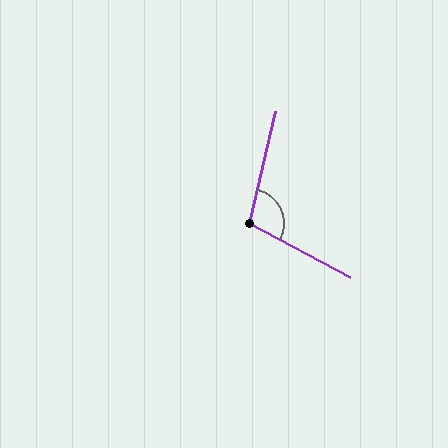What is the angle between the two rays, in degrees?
Approximately 105 degrees.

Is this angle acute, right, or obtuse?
It is obtuse.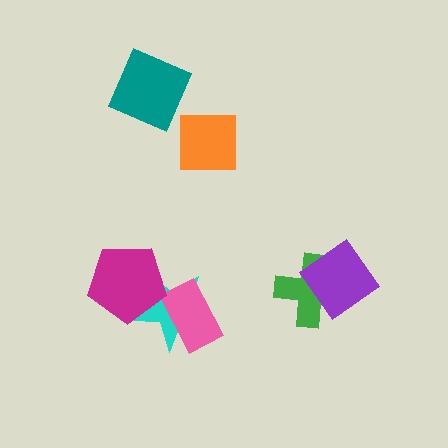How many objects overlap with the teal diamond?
0 objects overlap with the teal diamond.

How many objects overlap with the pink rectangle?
1 object overlaps with the pink rectangle.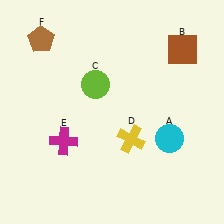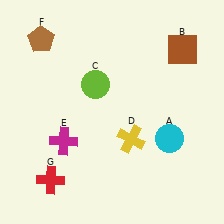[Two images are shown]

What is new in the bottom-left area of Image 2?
A red cross (G) was added in the bottom-left area of Image 2.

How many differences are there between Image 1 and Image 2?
There is 1 difference between the two images.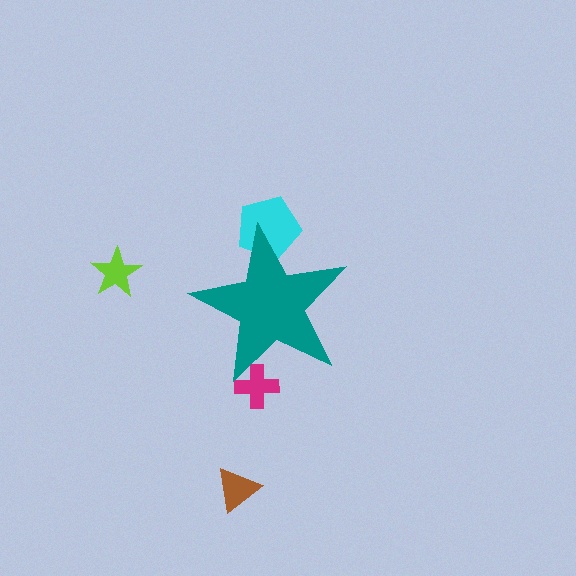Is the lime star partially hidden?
No, the lime star is fully visible.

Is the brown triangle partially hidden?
No, the brown triangle is fully visible.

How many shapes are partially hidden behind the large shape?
2 shapes are partially hidden.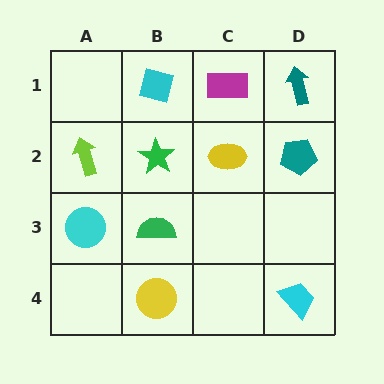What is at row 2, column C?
A yellow ellipse.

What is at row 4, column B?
A yellow circle.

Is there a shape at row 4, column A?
No, that cell is empty.